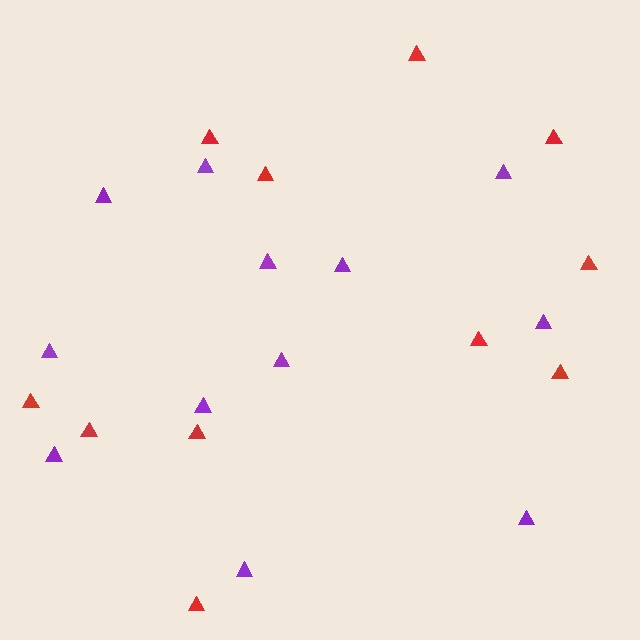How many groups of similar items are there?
There are 2 groups: one group of red triangles (11) and one group of purple triangles (12).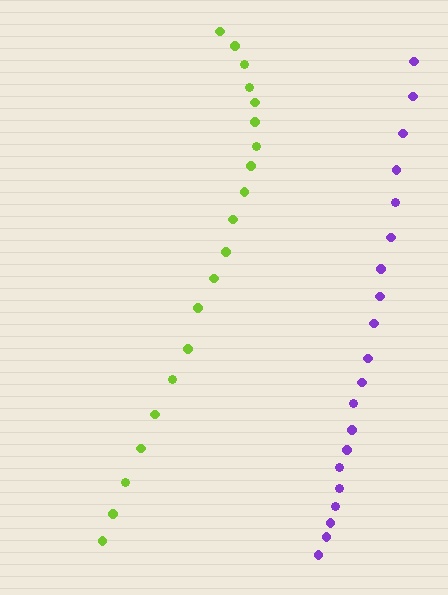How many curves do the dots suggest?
There are 2 distinct paths.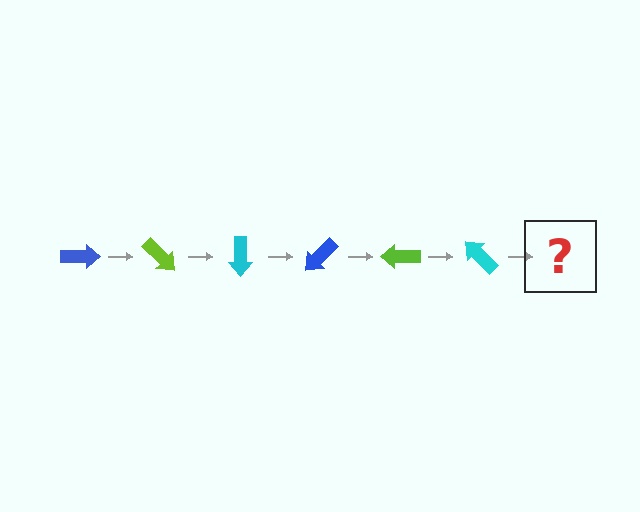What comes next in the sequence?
The next element should be a blue arrow, rotated 270 degrees from the start.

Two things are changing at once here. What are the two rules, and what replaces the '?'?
The two rules are that it rotates 45 degrees each step and the color cycles through blue, lime, and cyan. The '?' should be a blue arrow, rotated 270 degrees from the start.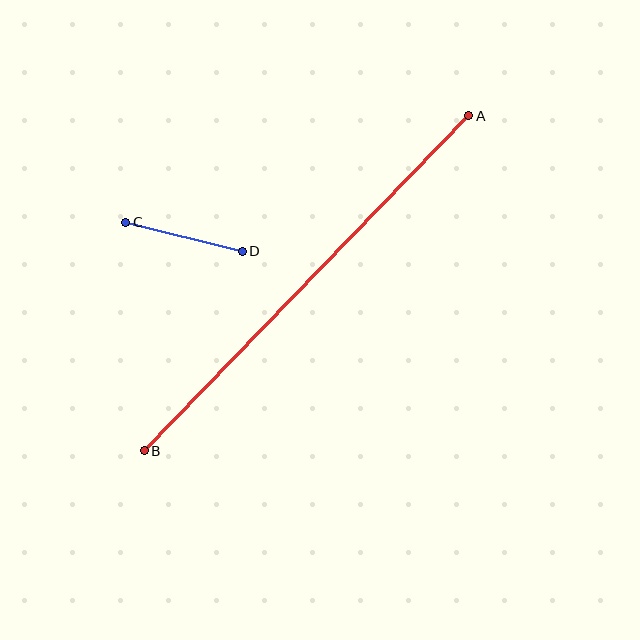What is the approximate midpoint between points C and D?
The midpoint is at approximately (184, 237) pixels.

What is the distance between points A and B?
The distance is approximately 466 pixels.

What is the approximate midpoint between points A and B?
The midpoint is at approximately (307, 283) pixels.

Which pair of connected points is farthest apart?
Points A and B are farthest apart.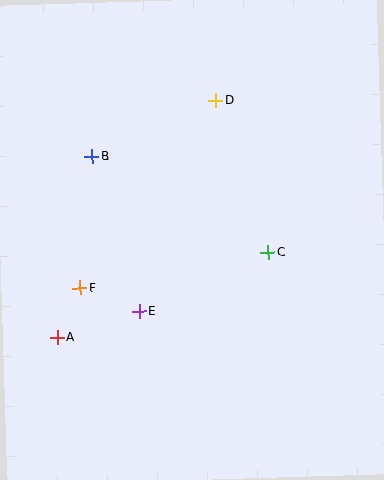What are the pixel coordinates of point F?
Point F is at (80, 288).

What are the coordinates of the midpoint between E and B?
The midpoint between E and B is at (116, 234).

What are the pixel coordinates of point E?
Point E is at (139, 311).